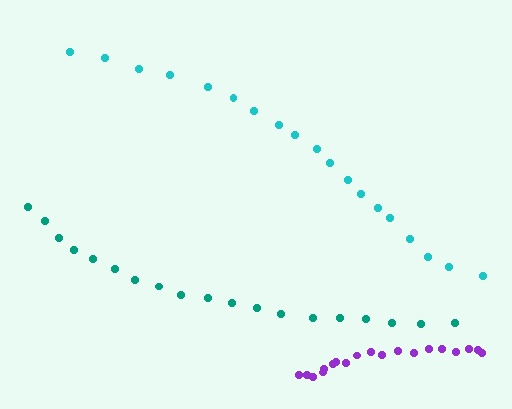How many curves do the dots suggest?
There are 3 distinct paths.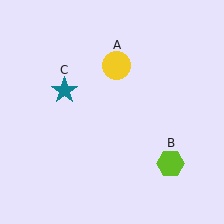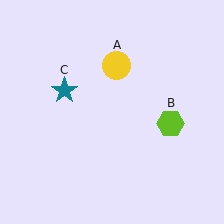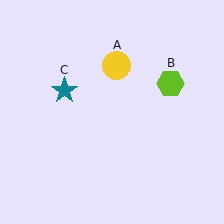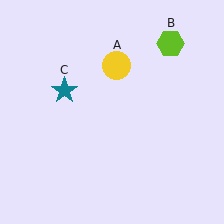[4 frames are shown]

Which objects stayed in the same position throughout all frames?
Yellow circle (object A) and teal star (object C) remained stationary.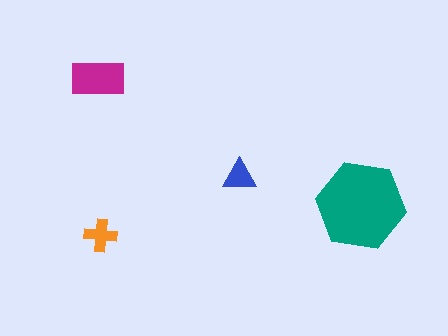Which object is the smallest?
The blue triangle.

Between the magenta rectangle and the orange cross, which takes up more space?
The magenta rectangle.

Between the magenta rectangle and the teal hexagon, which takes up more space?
The teal hexagon.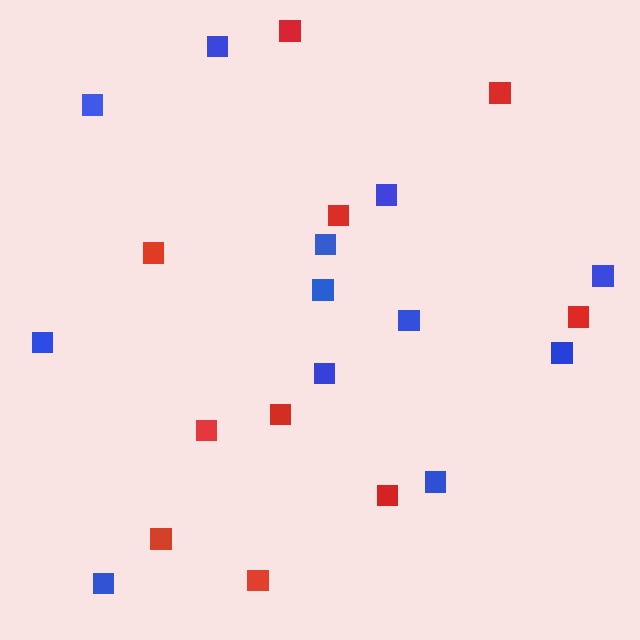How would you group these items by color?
There are 2 groups: one group of blue squares (12) and one group of red squares (10).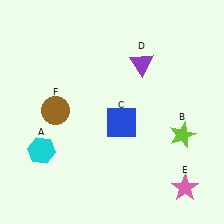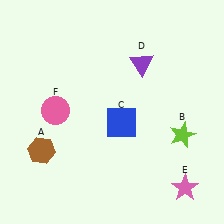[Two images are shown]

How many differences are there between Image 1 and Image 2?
There are 2 differences between the two images.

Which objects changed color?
A changed from cyan to brown. F changed from brown to pink.